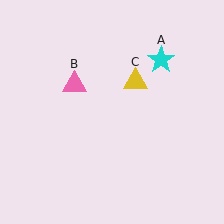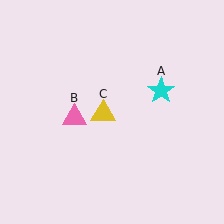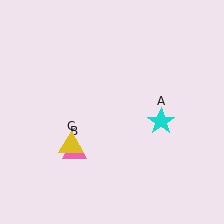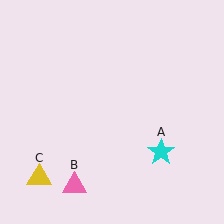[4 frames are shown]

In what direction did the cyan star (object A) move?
The cyan star (object A) moved down.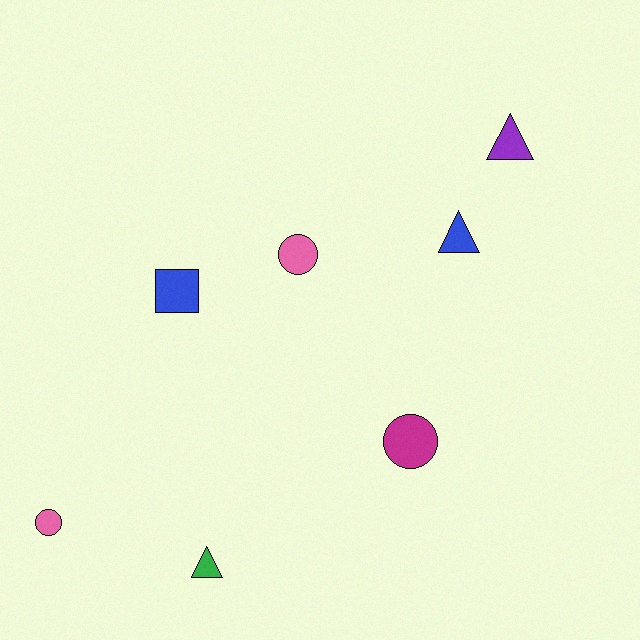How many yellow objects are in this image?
There are no yellow objects.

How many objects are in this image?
There are 7 objects.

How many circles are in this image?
There are 3 circles.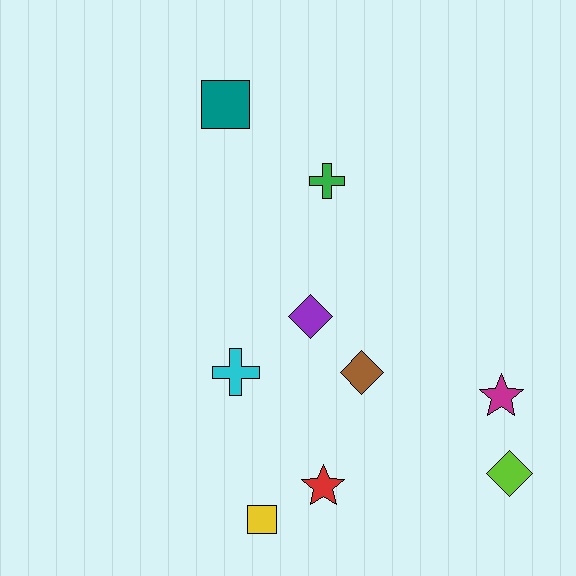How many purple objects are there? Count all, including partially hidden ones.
There is 1 purple object.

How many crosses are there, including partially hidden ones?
There are 2 crosses.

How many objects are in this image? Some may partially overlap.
There are 9 objects.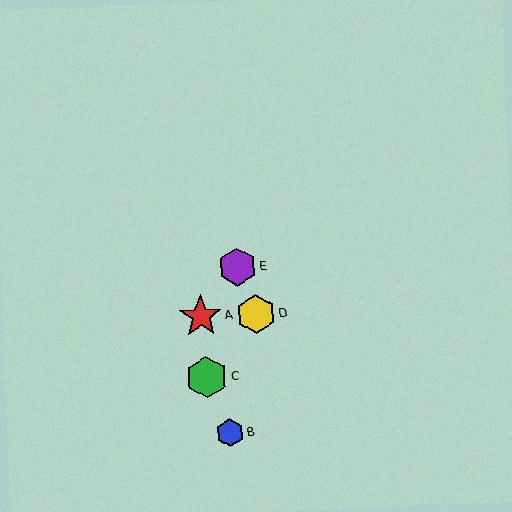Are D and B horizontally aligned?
No, D is at y≈314 and B is at y≈433.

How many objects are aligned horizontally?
2 objects (A, D) are aligned horizontally.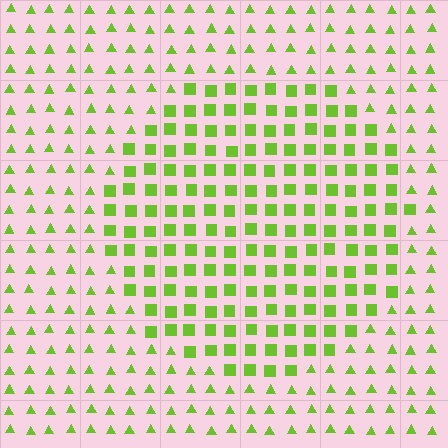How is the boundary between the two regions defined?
The boundary is defined by a change in element shape: squares inside vs. triangles outside. All elements share the same color and spacing.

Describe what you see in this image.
The image is filled with small lime elements arranged in a uniform grid. A circle-shaped region contains squares, while the surrounding area contains triangles. The boundary is defined purely by the change in element shape.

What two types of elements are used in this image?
The image uses squares inside the circle region and triangles outside it.